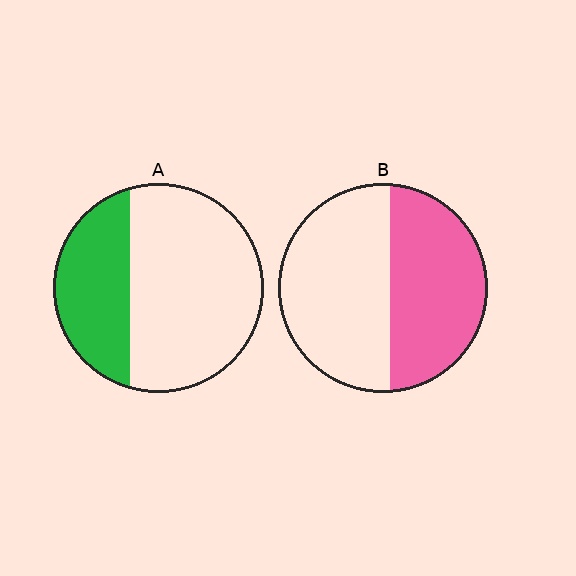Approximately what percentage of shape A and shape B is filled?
A is approximately 35% and B is approximately 45%.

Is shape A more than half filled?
No.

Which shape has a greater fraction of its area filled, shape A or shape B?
Shape B.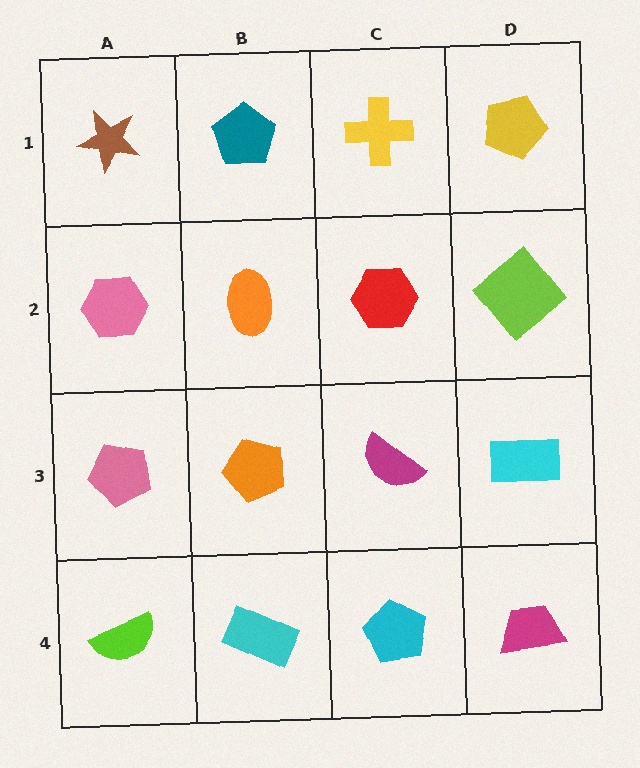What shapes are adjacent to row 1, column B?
An orange ellipse (row 2, column B), a brown star (row 1, column A), a yellow cross (row 1, column C).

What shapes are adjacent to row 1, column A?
A pink hexagon (row 2, column A), a teal pentagon (row 1, column B).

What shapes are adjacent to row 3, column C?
A red hexagon (row 2, column C), a cyan pentagon (row 4, column C), an orange pentagon (row 3, column B), a cyan rectangle (row 3, column D).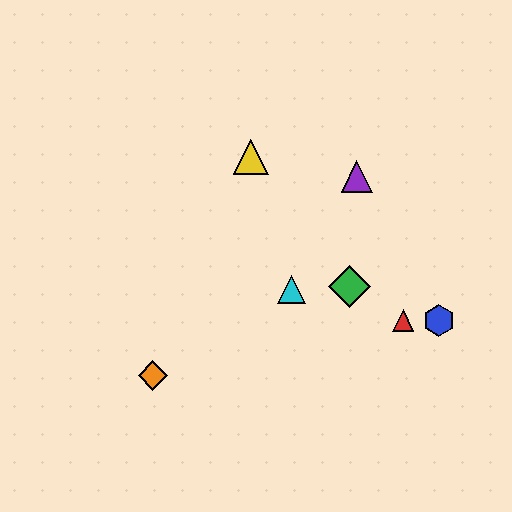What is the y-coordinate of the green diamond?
The green diamond is at y≈286.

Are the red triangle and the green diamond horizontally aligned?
No, the red triangle is at y≈320 and the green diamond is at y≈286.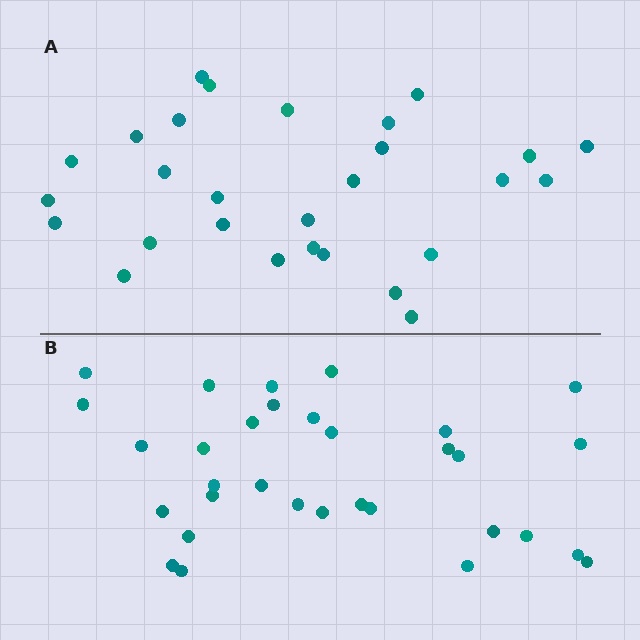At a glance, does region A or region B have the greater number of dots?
Region B (the bottom region) has more dots.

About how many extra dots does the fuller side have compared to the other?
Region B has about 4 more dots than region A.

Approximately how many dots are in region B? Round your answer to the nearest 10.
About 30 dots. (The exact count is 32, which rounds to 30.)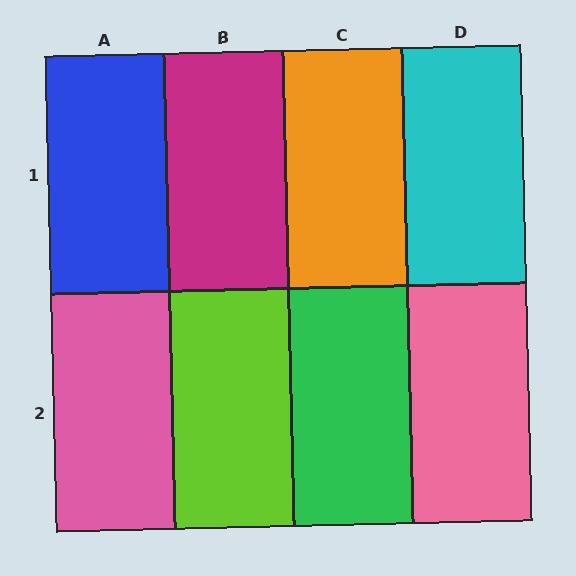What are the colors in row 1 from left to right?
Blue, magenta, orange, cyan.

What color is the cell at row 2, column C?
Green.